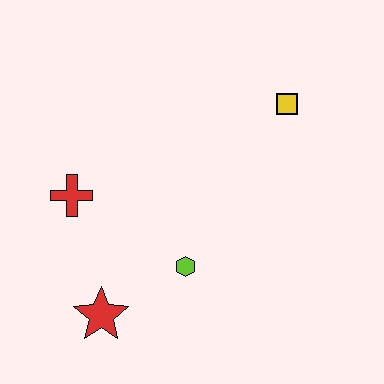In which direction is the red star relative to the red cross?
The red star is below the red cross.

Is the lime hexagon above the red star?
Yes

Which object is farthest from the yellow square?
The red star is farthest from the yellow square.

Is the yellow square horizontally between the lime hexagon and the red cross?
No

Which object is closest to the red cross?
The red star is closest to the red cross.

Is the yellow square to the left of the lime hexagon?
No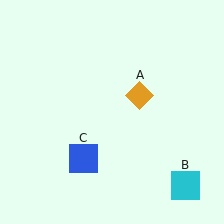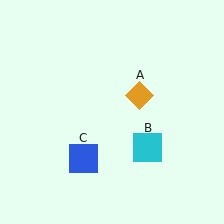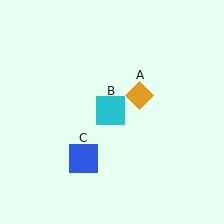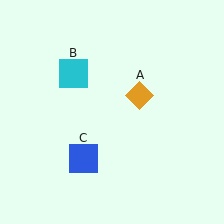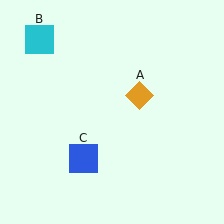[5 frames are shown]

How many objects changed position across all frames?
1 object changed position: cyan square (object B).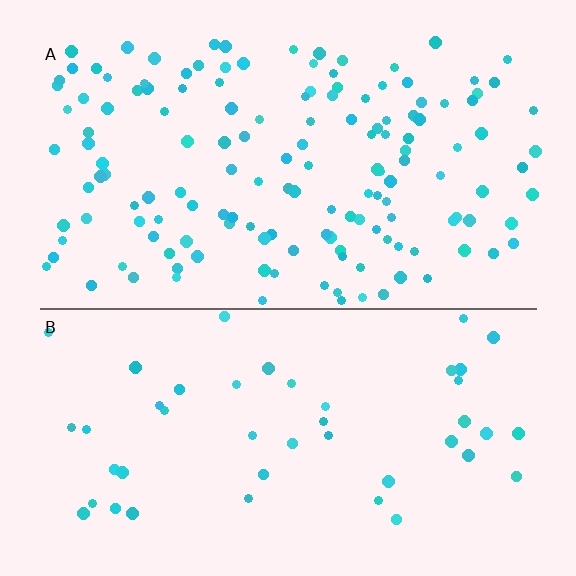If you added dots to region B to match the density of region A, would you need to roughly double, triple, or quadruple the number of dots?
Approximately triple.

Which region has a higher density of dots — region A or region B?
A (the top).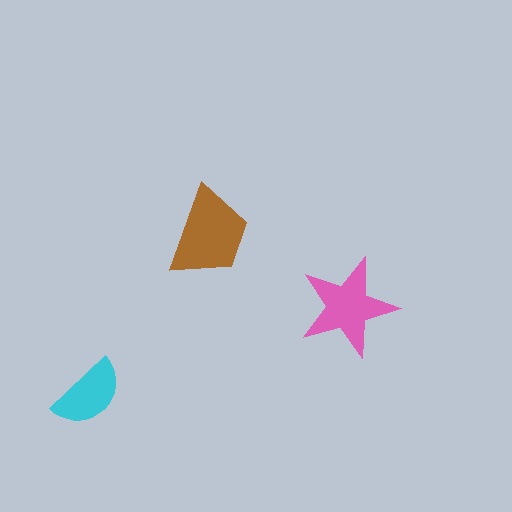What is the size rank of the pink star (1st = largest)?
2nd.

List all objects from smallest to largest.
The cyan semicircle, the pink star, the brown trapezoid.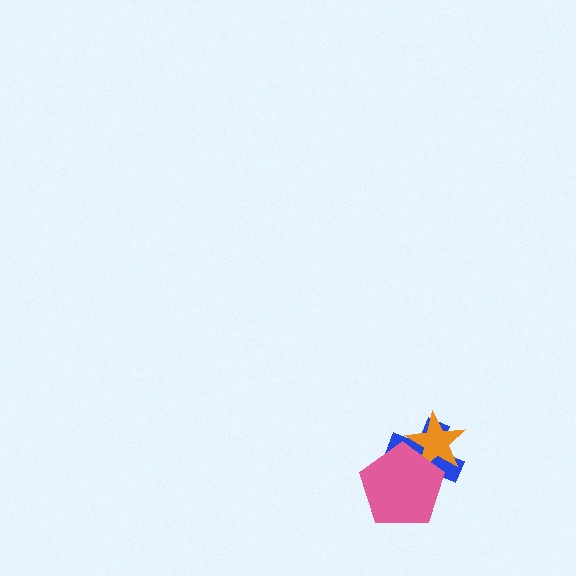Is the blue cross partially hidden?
Yes, it is partially covered by another shape.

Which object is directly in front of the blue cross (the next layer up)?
The orange star is directly in front of the blue cross.